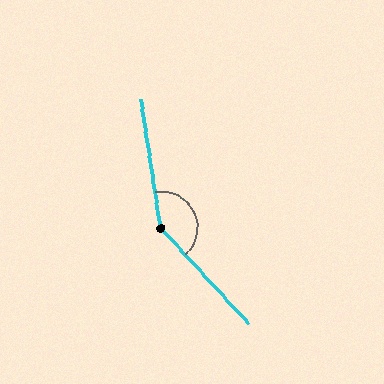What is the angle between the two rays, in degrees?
Approximately 146 degrees.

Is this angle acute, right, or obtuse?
It is obtuse.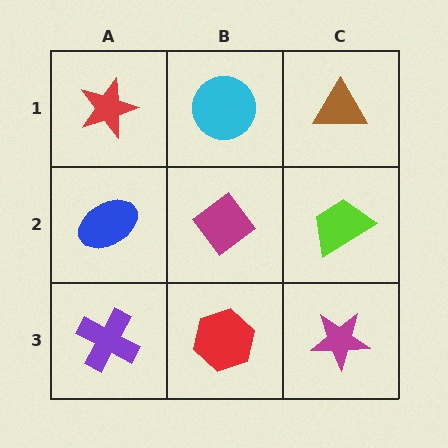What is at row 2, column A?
A blue ellipse.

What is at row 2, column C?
A lime trapezoid.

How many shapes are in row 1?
3 shapes.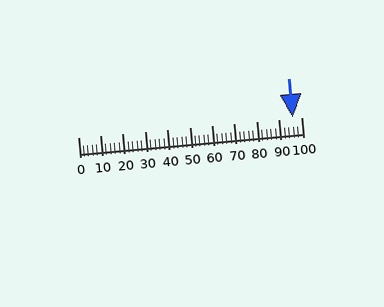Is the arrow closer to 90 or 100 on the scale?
The arrow is closer to 100.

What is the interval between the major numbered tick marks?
The major tick marks are spaced 10 units apart.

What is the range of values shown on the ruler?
The ruler shows values from 0 to 100.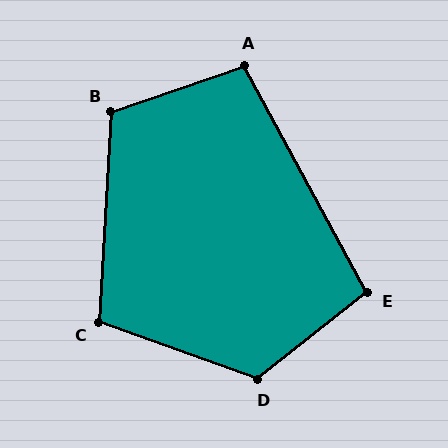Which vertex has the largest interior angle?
D, at approximately 122 degrees.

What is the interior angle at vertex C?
Approximately 107 degrees (obtuse).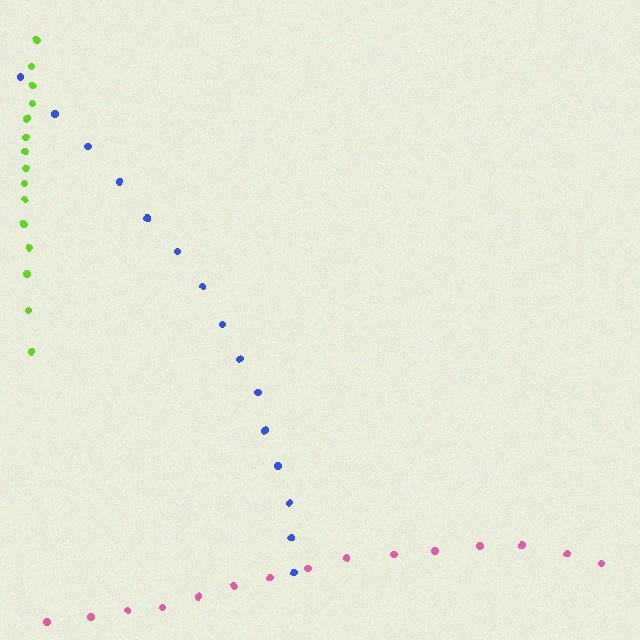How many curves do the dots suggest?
There are 3 distinct paths.